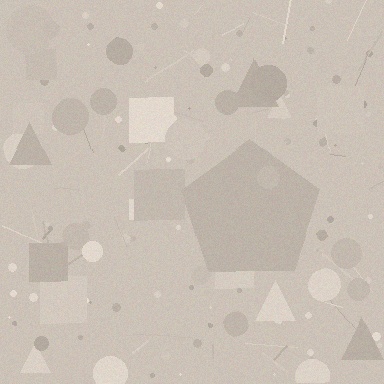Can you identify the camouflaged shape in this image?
The camouflaged shape is a pentagon.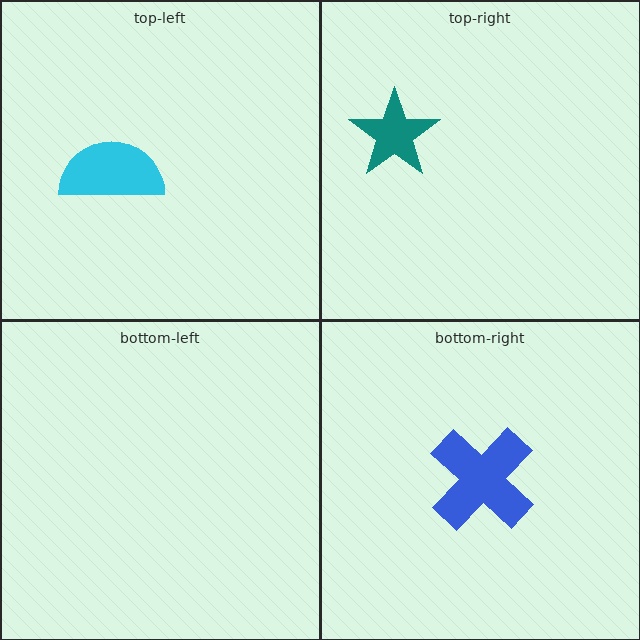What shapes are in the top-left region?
The cyan semicircle.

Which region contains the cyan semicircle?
The top-left region.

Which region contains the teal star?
The top-right region.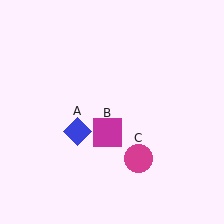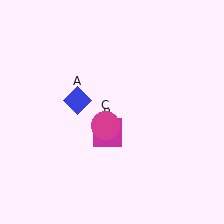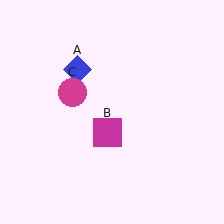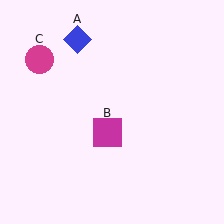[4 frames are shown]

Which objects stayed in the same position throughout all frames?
Magenta square (object B) remained stationary.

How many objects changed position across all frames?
2 objects changed position: blue diamond (object A), magenta circle (object C).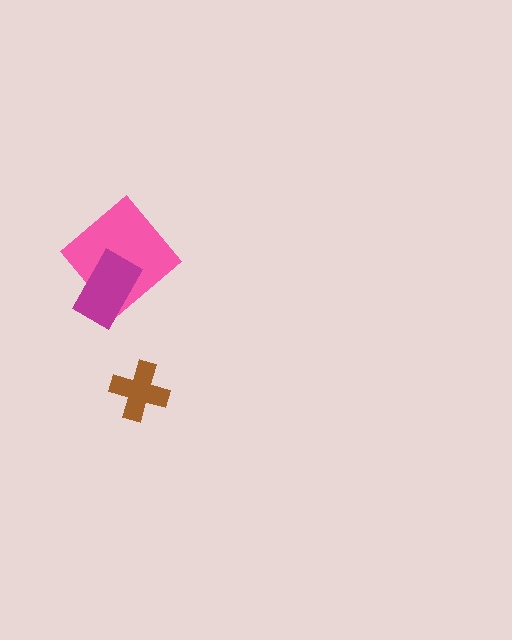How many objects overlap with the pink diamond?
1 object overlaps with the pink diamond.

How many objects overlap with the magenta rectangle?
1 object overlaps with the magenta rectangle.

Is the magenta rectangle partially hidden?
No, no other shape covers it.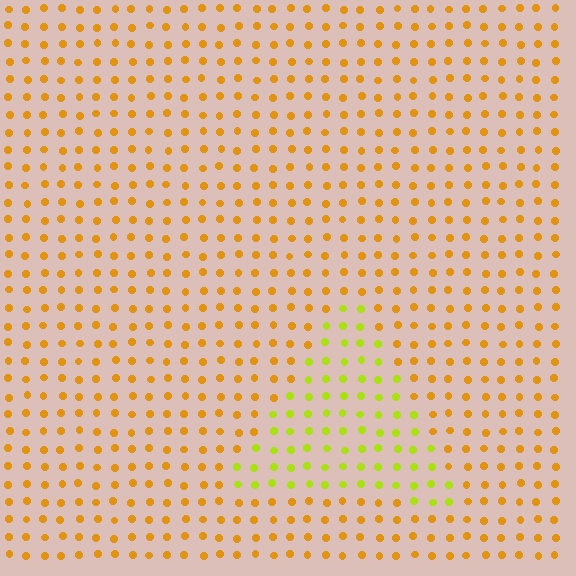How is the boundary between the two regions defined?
The boundary is defined purely by a slight shift in hue (about 38 degrees). Spacing, size, and orientation are identical on both sides.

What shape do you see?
I see a triangle.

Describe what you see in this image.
The image is filled with small orange elements in a uniform arrangement. A triangle-shaped region is visible where the elements are tinted to a slightly different hue, forming a subtle color boundary.